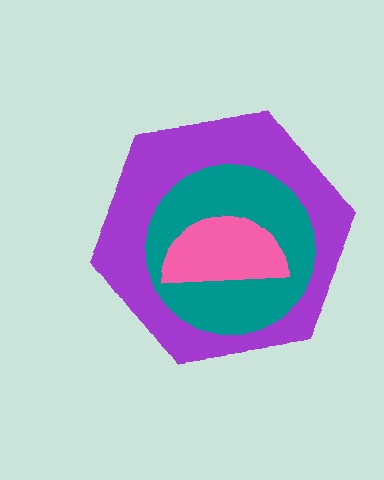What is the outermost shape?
The purple hexagon.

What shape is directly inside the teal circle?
The pink semicircle.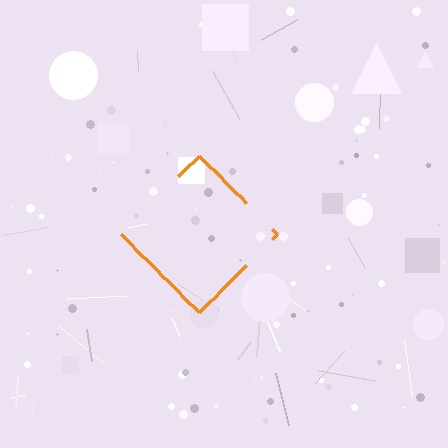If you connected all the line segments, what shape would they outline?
They would outline a diamond.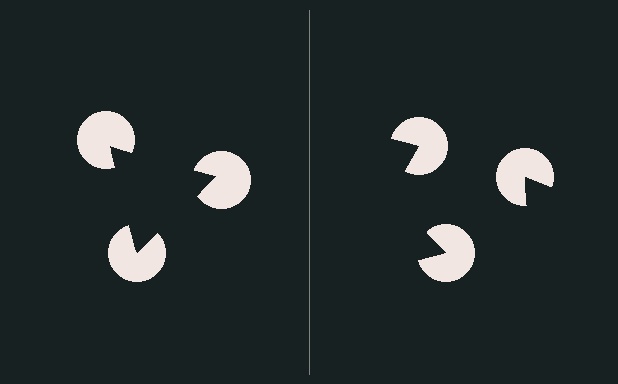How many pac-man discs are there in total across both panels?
6 — 3 on each side.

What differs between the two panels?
The pac-man discs are positioned identically on both sides; only the wedge orientations differ. On the left they align to a triangle; on the right they are misaligned.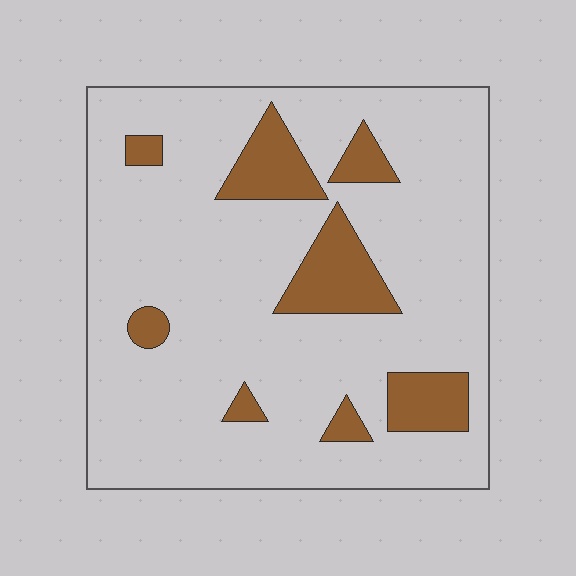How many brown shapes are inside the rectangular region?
8.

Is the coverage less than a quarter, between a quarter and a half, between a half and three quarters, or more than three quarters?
Less than a quarter.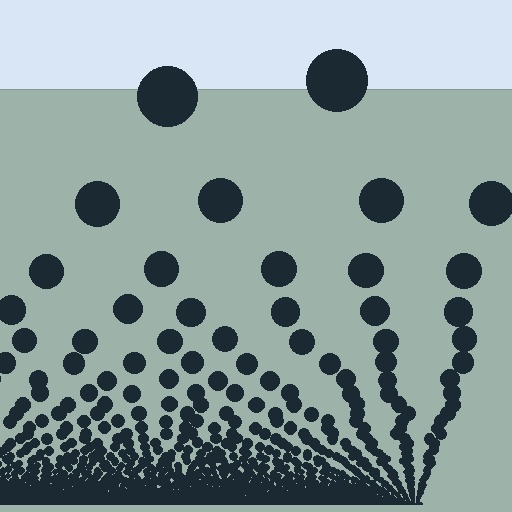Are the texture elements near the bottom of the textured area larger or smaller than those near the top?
Smaller. The gradient is inverted — elements near the bottom are smaller and denser.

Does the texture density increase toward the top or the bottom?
Density increases toward the bottom.